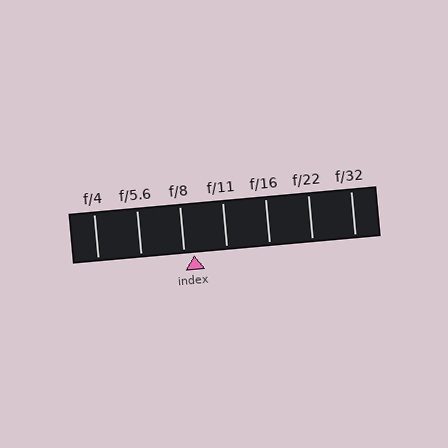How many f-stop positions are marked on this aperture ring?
There are 7 f-stop positions marked.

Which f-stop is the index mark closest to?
The index mark is closest to f/8.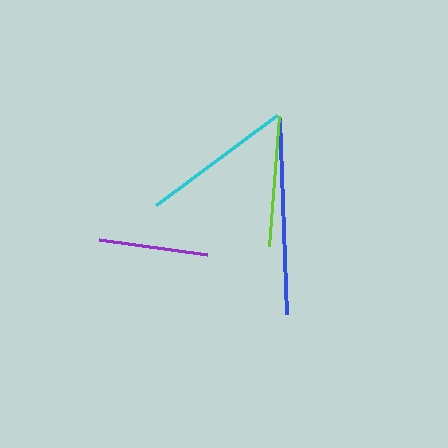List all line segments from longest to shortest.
From longest to shortest: blue, cyan, lime, purple.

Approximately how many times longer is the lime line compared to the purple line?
The lime line is approximately 1.2 times the length of the purple line.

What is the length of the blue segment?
The blue segment is approximately 197 pixels long.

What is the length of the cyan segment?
The cyan segment is approximately 150 pixels long.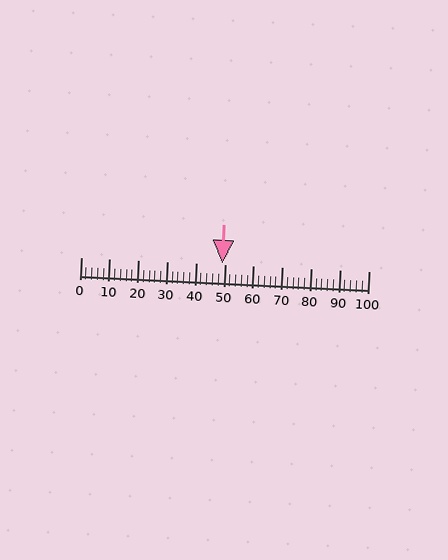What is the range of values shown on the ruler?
The ruler shows values from 0 to 100.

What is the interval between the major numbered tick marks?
The major tick marks are spaced 10 units apart.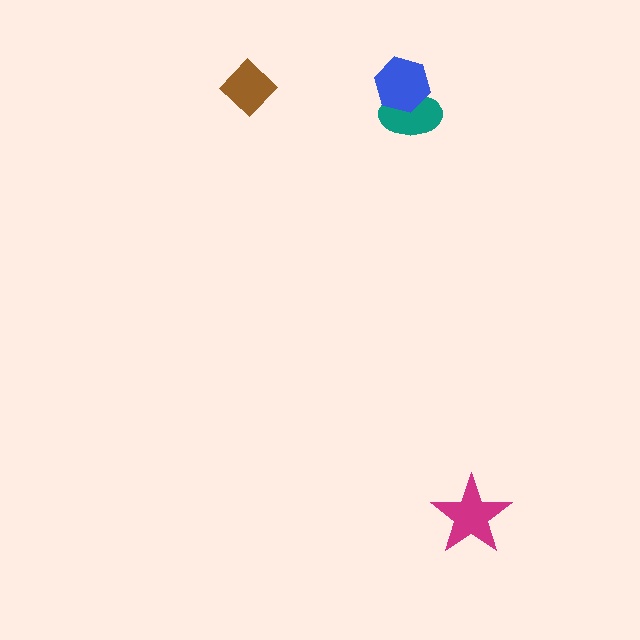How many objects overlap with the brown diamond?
0 objects overlap with the brown diamond.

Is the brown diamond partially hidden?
No, no other shape covers it.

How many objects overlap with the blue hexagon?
1 object overlaps with the blue hexagon.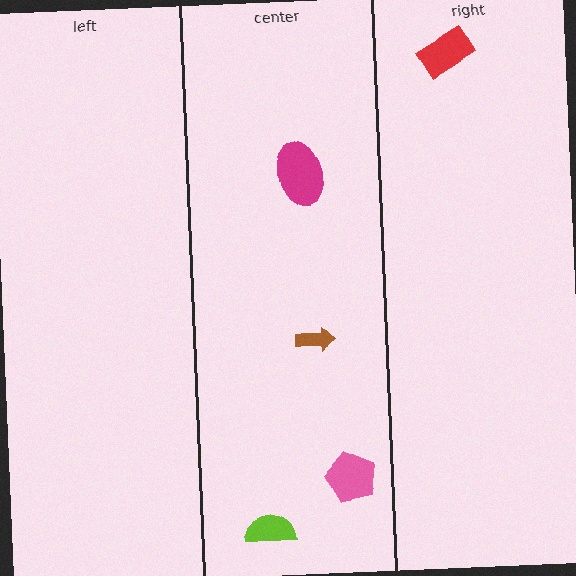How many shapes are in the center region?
4.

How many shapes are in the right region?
1.